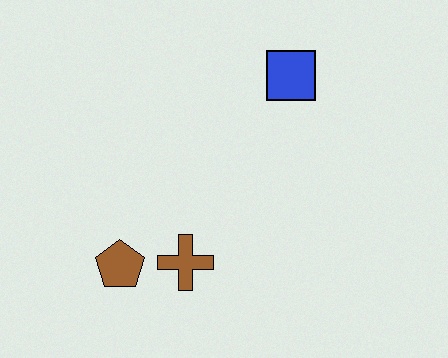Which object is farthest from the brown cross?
The blue square is farthest from the brown cross.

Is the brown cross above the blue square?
No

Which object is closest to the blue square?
The brown cross is closest to the blue square.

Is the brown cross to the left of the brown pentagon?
No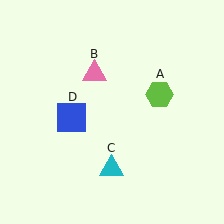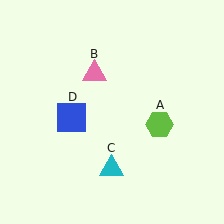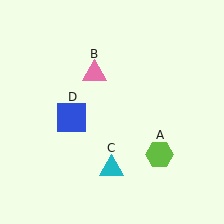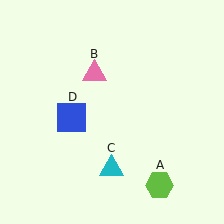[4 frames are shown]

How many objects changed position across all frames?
1 object changed position: lime hexagon (object A).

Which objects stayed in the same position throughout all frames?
Pink triangle (object B) and cyan triangle (object C) and blue square (object D) remained stationary.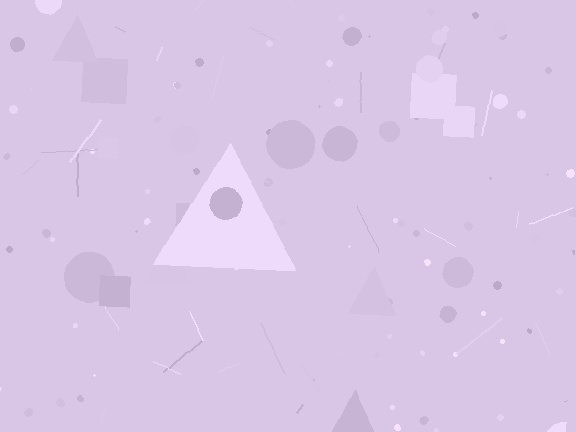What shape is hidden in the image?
A triangle is hidden in the image.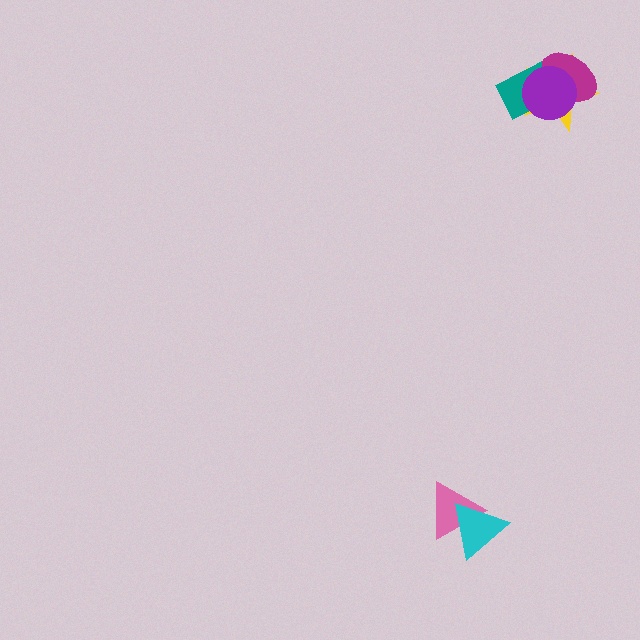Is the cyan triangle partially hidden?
No, no other shape covers it.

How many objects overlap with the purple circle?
3 objects overlap with the purple circle.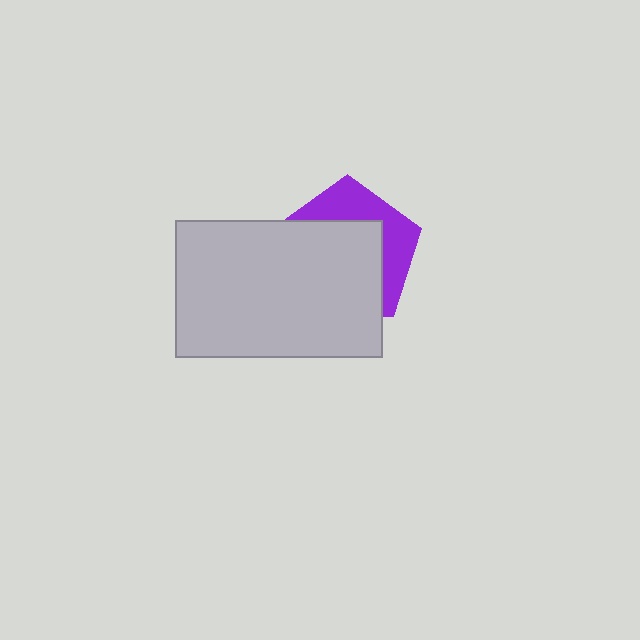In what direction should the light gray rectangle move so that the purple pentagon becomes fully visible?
The light gray rectangle should move toward the lower-left. That is the shortest direction to clear the overlap and leave the purple pentagon fully visible.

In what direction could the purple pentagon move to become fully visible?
The purple pentagon could move toward the upper-right. That would shift it out from behind the light gray rectangle entirely.